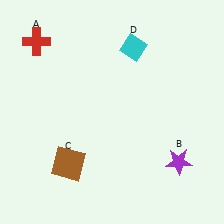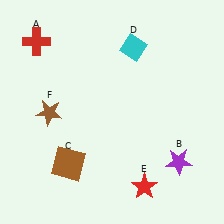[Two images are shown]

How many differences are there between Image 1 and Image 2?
There are 2 differences between the two images.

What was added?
A red star (E), a brown star (F) were added in Image 2.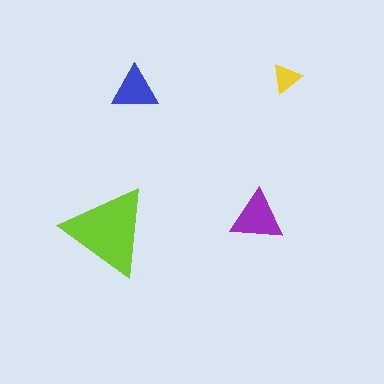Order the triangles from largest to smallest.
the lime one, the purple one, the blue one, the yellow one.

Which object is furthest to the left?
The lime triangle is leftmost.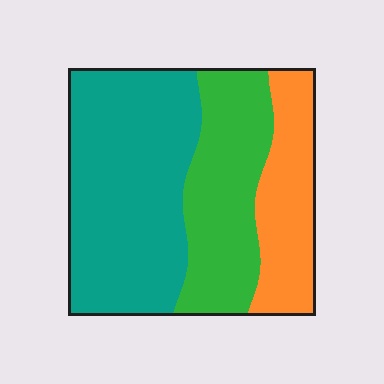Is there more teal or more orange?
Teal.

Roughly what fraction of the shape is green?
Green takes up between a quarter and a half of the shape.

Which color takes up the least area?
Orange, at roughly 20%.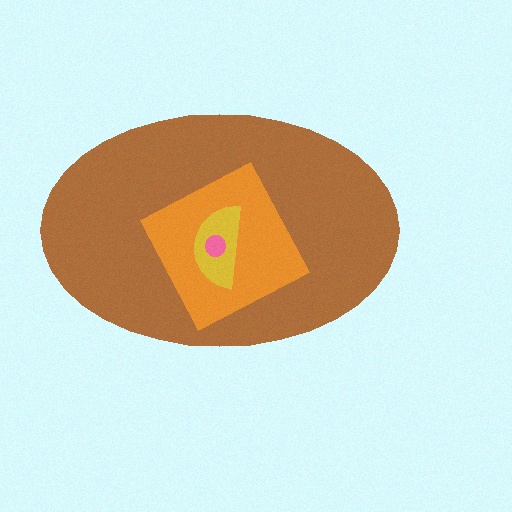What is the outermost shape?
The brown ellipse.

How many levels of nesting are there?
4.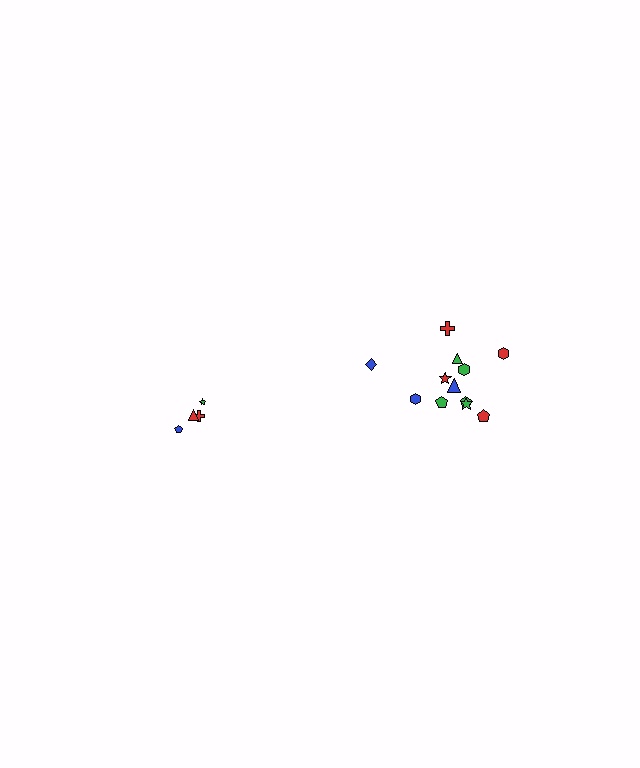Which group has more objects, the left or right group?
The right group.